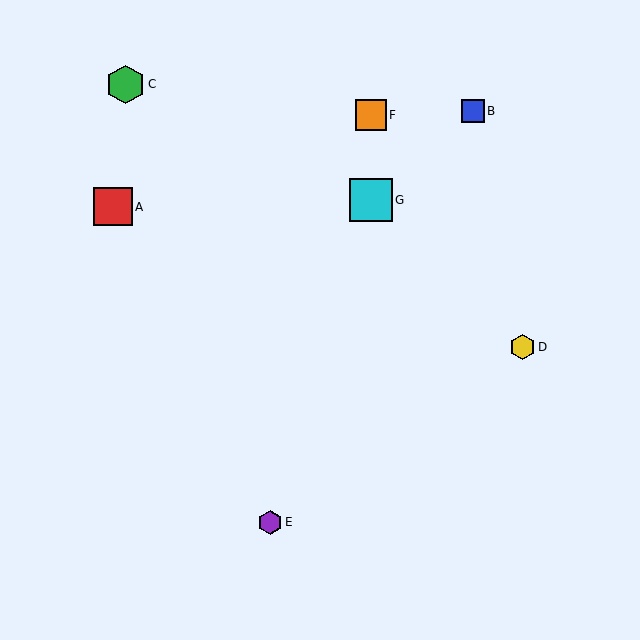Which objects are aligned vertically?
Objects F, G are aligned vertically.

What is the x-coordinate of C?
Object C is at x≈126.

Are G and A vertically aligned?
No, G is at x≈371 and A is at x≈113.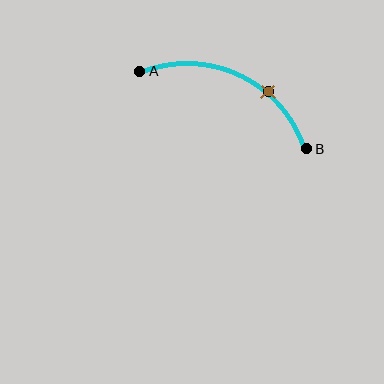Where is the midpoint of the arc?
The arc midpoint is the point on the curve farthest from the straight line joining A and B. It sits above that line.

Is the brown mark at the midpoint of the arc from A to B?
No. The brown mark lies on the arc but is closer to endpoint B. The arc midpoint would be at the point on the curve equidistant along the arc from both A and B.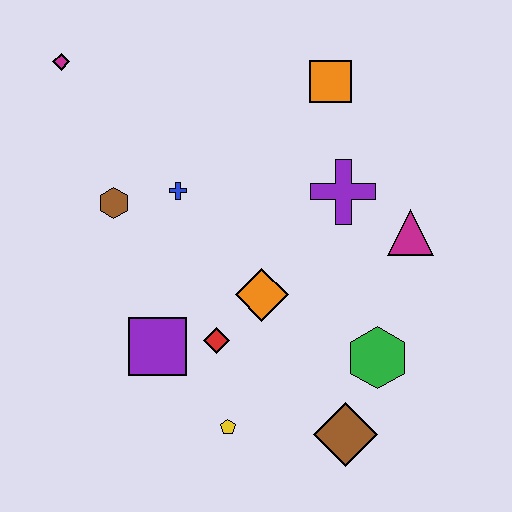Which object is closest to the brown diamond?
The green hexagon is closest to the brown diamond.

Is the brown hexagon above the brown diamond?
Yes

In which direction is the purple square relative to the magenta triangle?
The purple square is to the left of the magenta triangle.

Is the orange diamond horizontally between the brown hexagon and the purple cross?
Yes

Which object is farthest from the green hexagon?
The magenta diamond is farthest from the green hexagon.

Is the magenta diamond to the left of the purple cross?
Yes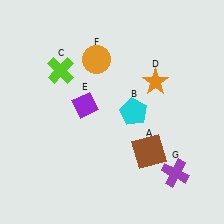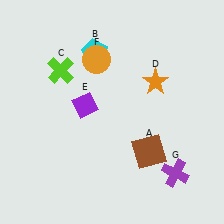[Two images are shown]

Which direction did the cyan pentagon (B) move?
The cyan pentagon (B) moved up.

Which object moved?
The cyan pentagon (B) moved up.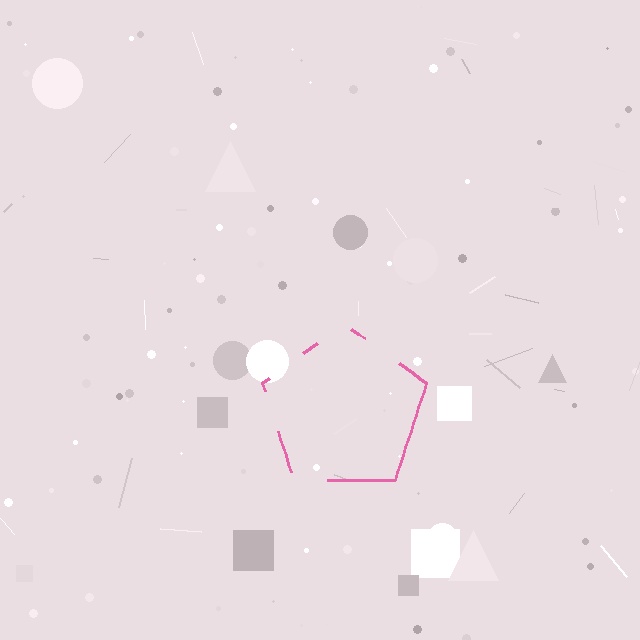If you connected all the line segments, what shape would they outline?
They would outline a pentagon.